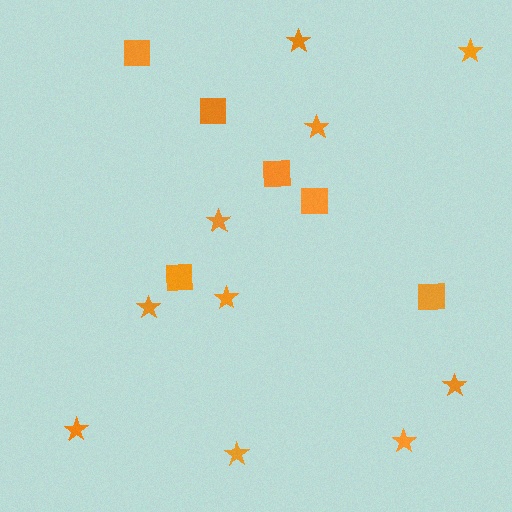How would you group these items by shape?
There are 2 groups: one group of squares (6) and one group of stars (10).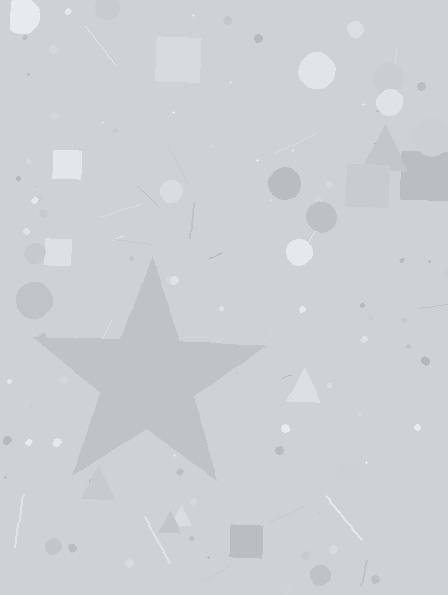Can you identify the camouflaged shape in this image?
The camouflaged shape is a star.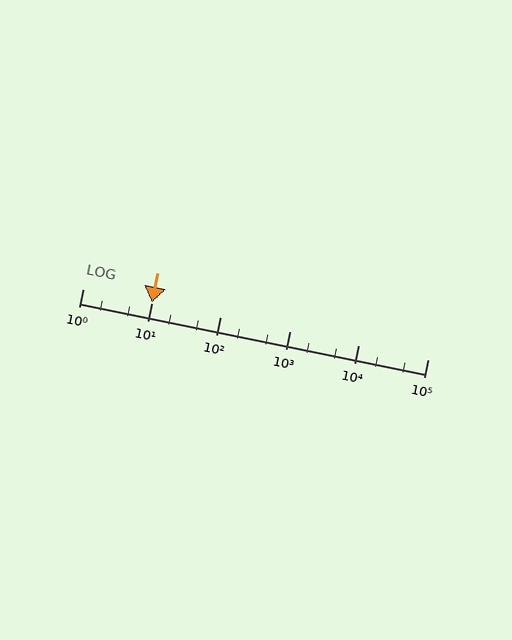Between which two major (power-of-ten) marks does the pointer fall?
The pointer is between 10 and 100.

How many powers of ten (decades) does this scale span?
The scale spans 5 decades, from 1 to 100000.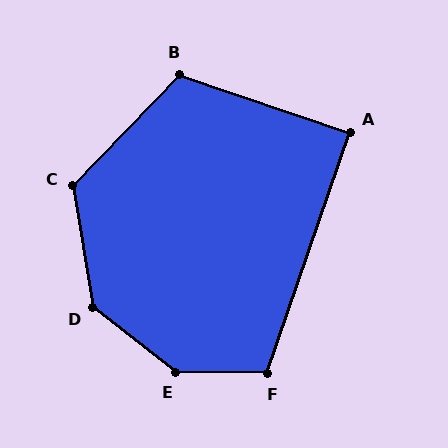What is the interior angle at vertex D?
Approximately 137 degrees (obtuse).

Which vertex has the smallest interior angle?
A, at approximately 90 degrees.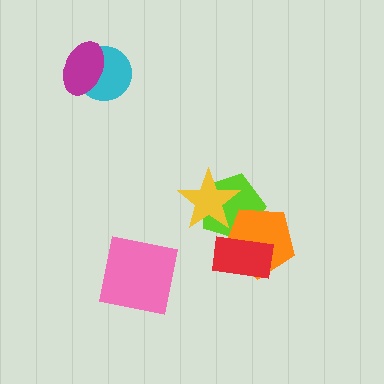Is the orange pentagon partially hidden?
Yes, it is partially covered by another shape.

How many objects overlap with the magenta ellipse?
1 object overlaps with the magenta ellipse.